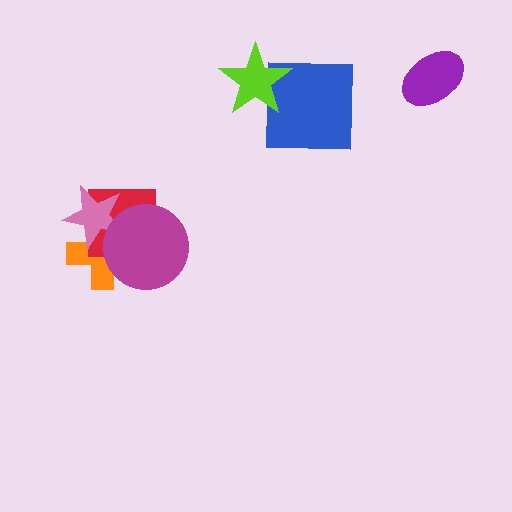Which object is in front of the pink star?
The magenta circle is in front of the pink star.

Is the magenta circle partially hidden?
No, no other shape covers it.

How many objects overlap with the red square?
3 objects overlap with the red square.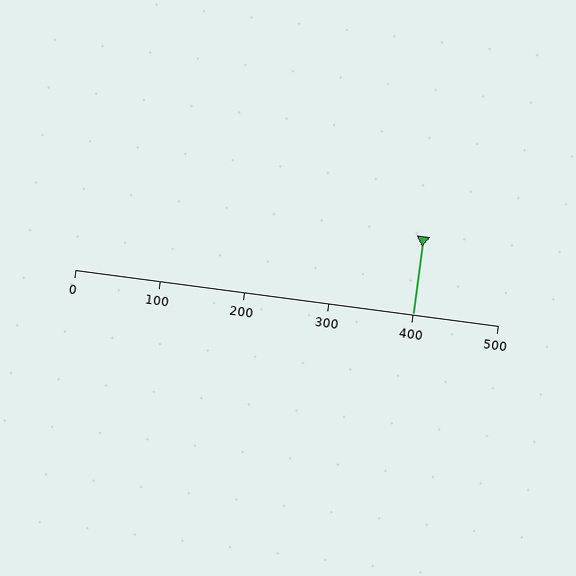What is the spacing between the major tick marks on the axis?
The major ticks are spaced 100 apart.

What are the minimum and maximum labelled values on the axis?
The axis runs from 0 to 500.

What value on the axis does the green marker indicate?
The marker indicates approximately 400.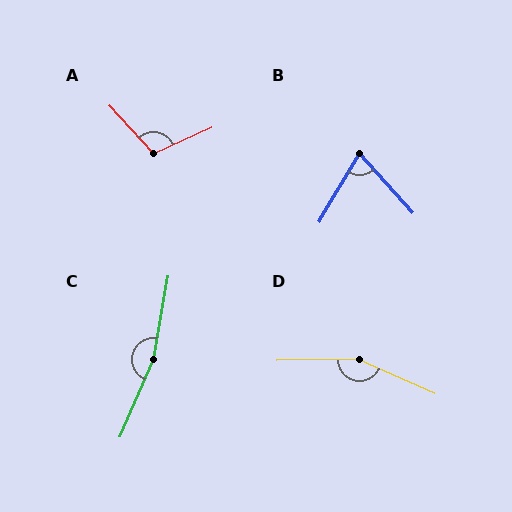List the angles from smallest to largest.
B (72°), A (108°), D (155°), C (167°).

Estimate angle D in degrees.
Approximately 155 degrees.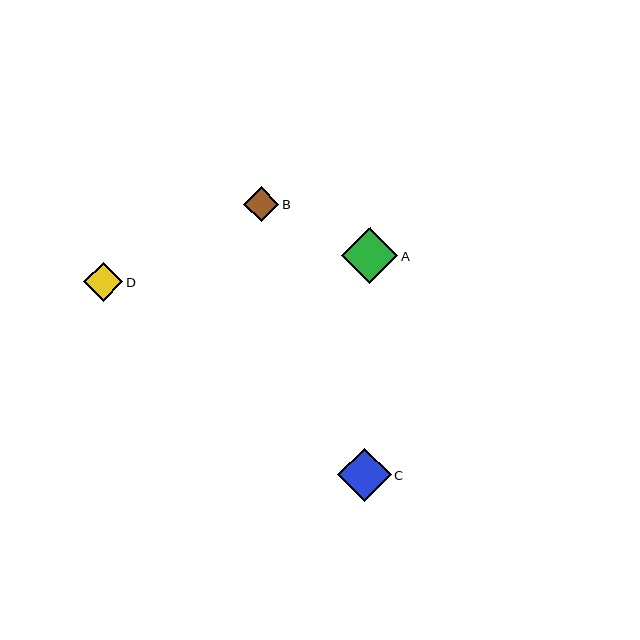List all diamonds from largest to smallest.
From largest to smallest: A, C, D, B.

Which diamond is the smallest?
Diamond B is the smallest with a size of approximately 35 pixels.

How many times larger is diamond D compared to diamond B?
Diamond D is approximately 1.1 times the size of diamond B.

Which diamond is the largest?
Diamond A is the largest with a size of approximately 56 pixels.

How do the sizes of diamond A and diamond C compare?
Diamond A and diamond C are approximately the same size.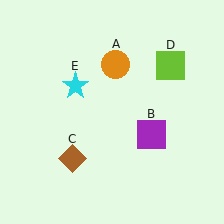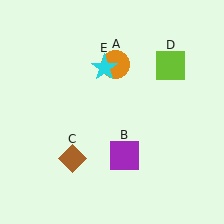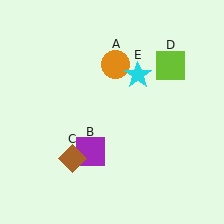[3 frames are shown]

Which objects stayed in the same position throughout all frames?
Orange circle (object A) and brown diamond (object C) and lime square (object D) remained stationary.